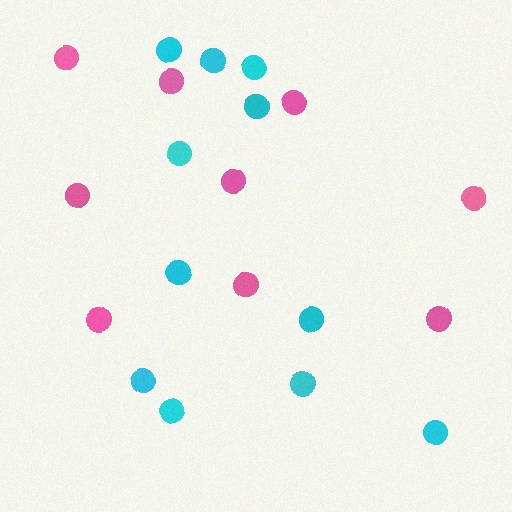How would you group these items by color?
There are 2 groups: one group of cyan circles (11) and one group of pink circles (9).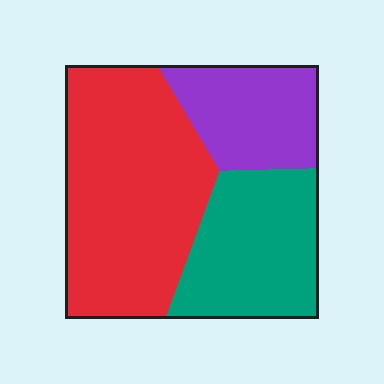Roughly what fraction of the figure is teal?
Teal covers 29% of the figure.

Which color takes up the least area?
Purple, at roughly 20%.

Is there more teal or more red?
Red.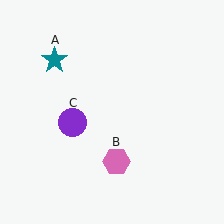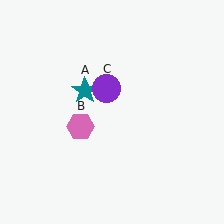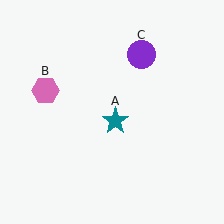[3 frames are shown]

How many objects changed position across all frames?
3 objects changed position: teal star (object A), pink hexagon (object B), purple circle (object C).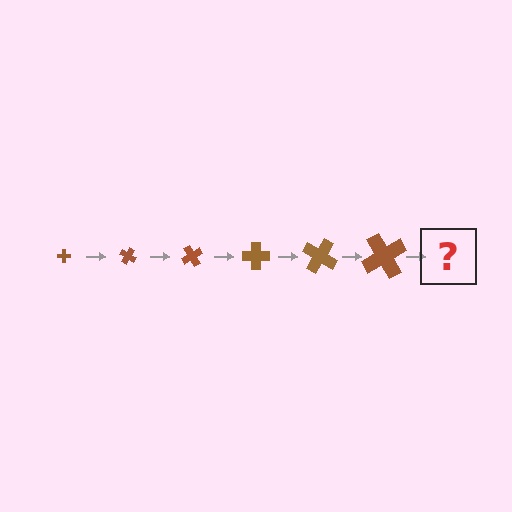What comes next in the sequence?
The next element should be a cross, larger than the previous one and rotated 180 degrees from the start.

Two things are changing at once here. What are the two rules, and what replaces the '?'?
The two rules are that the cross grows larger each step and it rotates 30 degrees each step. The '?' should be a cross, larger than the previous one and rotated 180 degrees from the start.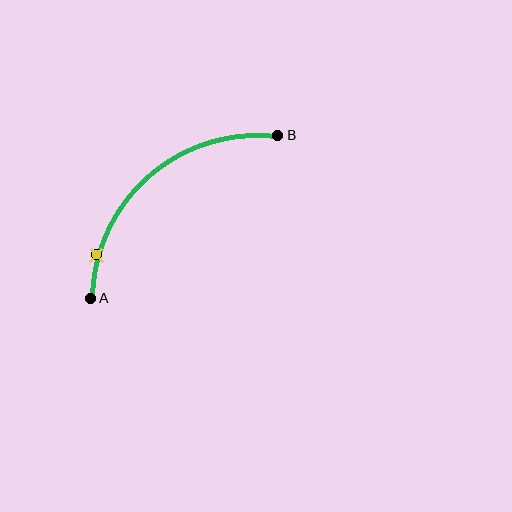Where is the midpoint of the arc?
The arc midpoint is the point on the curve farthest from the straight line joining A and B. It sits above and to the left of that line.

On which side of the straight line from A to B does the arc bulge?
The arc bulges above and to the left of the straight line connecting A and B.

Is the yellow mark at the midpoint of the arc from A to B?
No. The yellow mark lies on the arc but is closer to endpoint A. The arc midpoint would be at the point on the curve equidistant along the arc from both A and B.